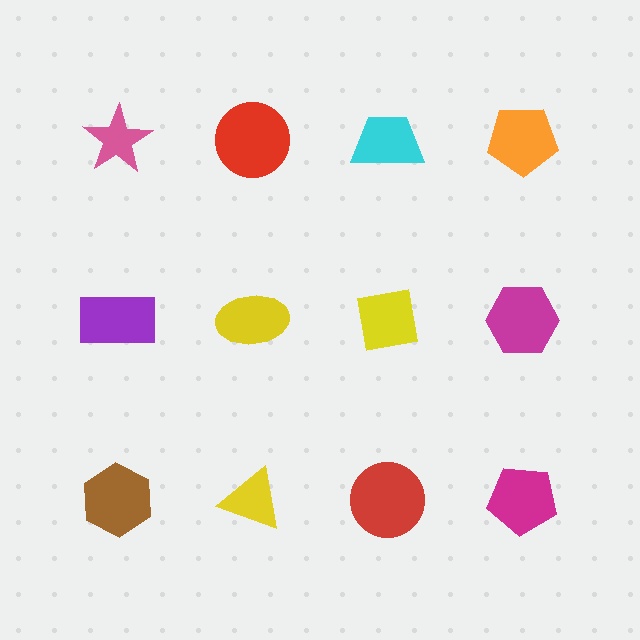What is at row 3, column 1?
A brown hexagon.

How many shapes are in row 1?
4 shapes.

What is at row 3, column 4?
A magenta pentagon.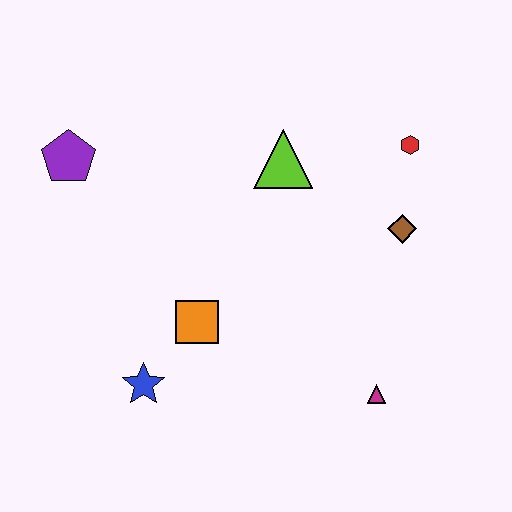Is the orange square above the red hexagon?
No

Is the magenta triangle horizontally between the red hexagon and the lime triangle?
Yes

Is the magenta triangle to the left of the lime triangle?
No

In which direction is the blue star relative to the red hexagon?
The blue star is to the left of the red hexagon.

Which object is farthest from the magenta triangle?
The purple pentagon is farthest from the magenta triangle.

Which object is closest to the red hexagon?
The brown diamond is closest to the red hexagon.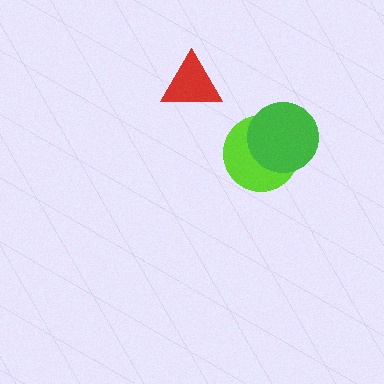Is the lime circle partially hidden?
Yes, it is partially covered by another shape.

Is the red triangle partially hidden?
No, no other shape covers it.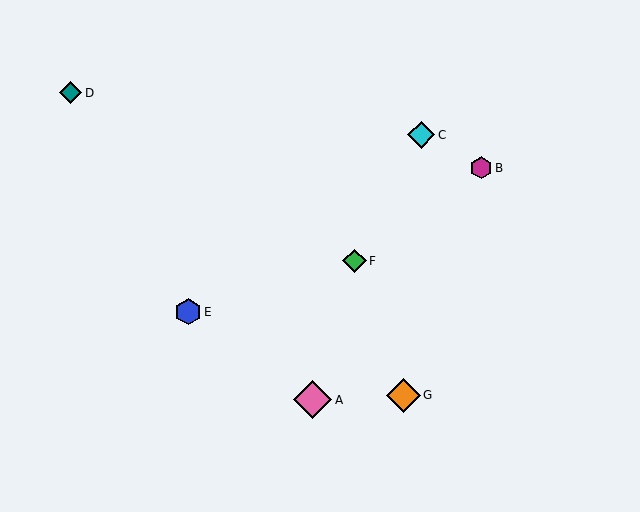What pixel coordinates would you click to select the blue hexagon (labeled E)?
Click at (188, 312) to select the blue hexagon E.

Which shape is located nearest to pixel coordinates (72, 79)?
The teal diamond (labeled D) at (71, 93) is nearest to that location.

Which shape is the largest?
The pink diamond (labeled A) is the largest.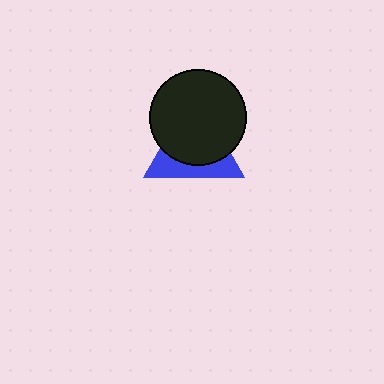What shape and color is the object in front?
The object in front is a black circle.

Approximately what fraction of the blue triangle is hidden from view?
Roughly 65% of the blue triangle is hidden behind the black circle.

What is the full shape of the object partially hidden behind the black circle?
The partially hidden object is a blue triangle.